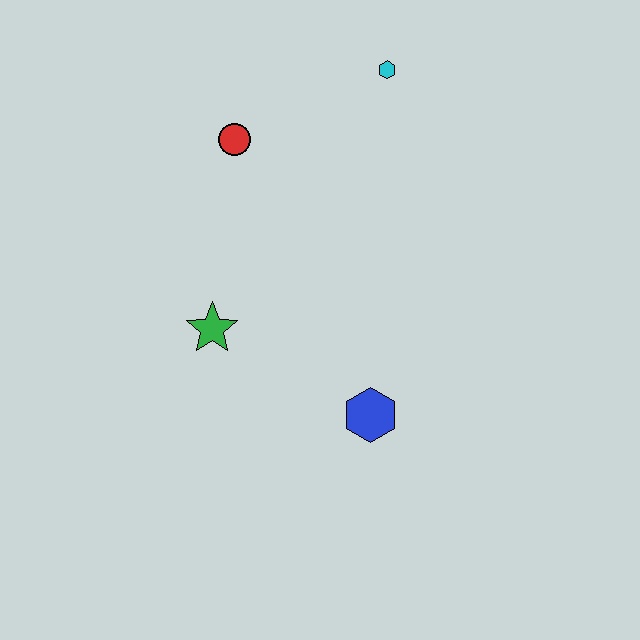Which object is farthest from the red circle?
The blue hexagon is farthest from the red circle.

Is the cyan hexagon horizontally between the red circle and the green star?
No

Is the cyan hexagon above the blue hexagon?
Yes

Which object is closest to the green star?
The blue hexagon is closest to the green star.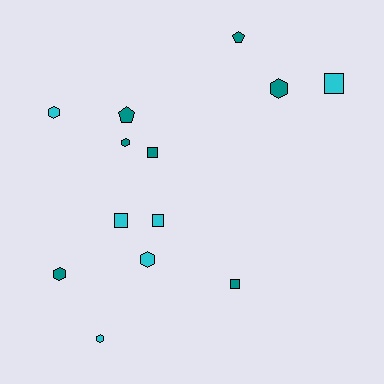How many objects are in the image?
There are 13 objects.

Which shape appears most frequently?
Hexagon, with 6 objects.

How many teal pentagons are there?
There are 2 teal pentagons.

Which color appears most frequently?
Teal, with 7 objects.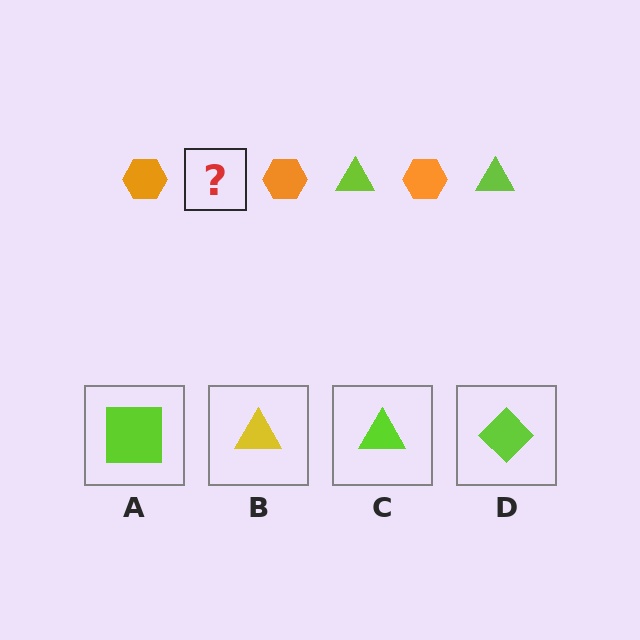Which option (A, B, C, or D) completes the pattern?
C.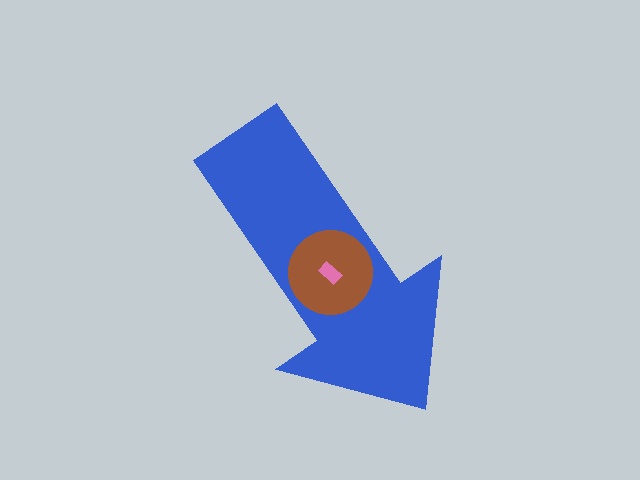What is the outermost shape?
The blue arrow.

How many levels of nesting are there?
3.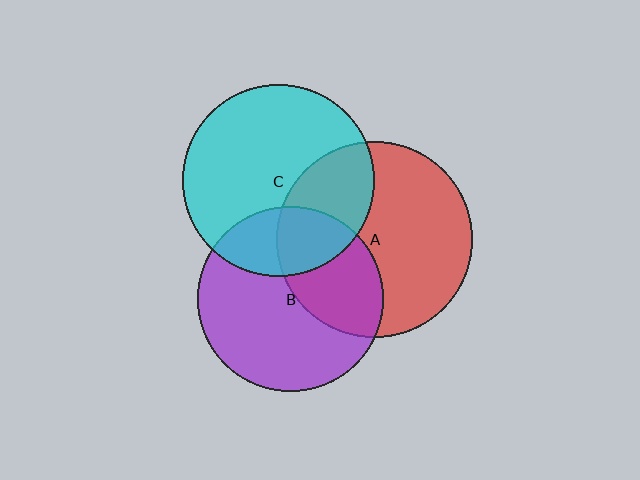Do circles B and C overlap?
Yes.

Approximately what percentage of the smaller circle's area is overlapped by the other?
Approximately 25%.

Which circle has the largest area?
Circle A (red).